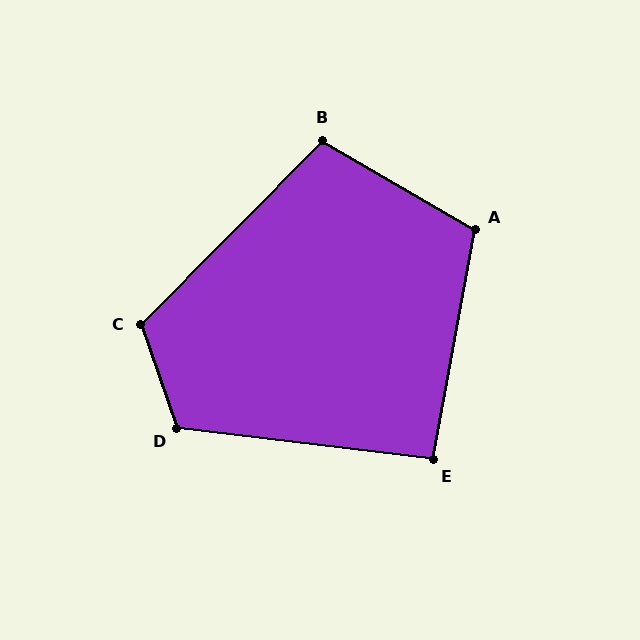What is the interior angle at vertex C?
Approximately 116 degrees (obtuse).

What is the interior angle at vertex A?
Approximately 110 degrees (obtuse).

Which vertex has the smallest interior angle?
E, at approximately 93 degrees.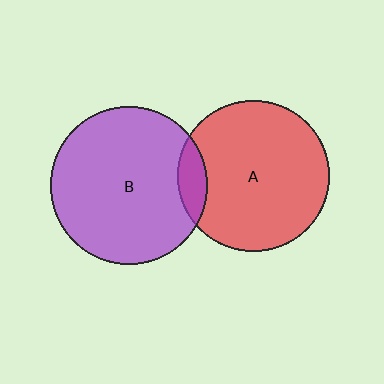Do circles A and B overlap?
Yes.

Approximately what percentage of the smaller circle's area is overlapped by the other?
Approximately 10%.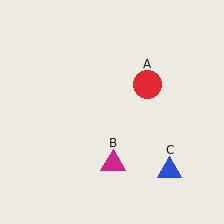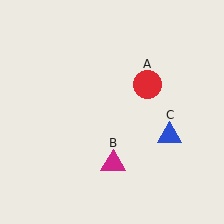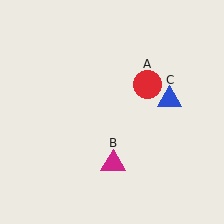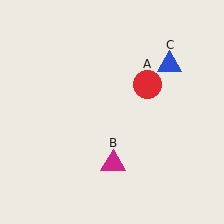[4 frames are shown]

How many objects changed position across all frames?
1 object changed position: blue triangle (object C).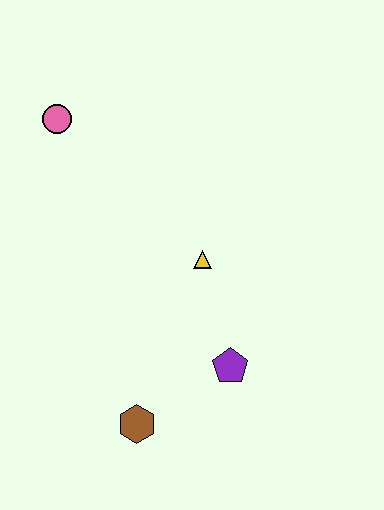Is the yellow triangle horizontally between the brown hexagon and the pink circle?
No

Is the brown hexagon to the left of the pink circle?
No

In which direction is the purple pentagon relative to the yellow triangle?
The purple pentagon is below the yellow triangle.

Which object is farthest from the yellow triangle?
The pink circle is farthest from the yellow triangle.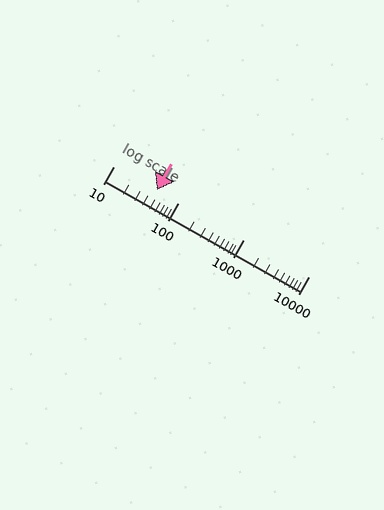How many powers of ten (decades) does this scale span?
The scale spans 3 decades, from 10 to 10000.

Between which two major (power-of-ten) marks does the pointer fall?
The pointer is between 10 and 100.